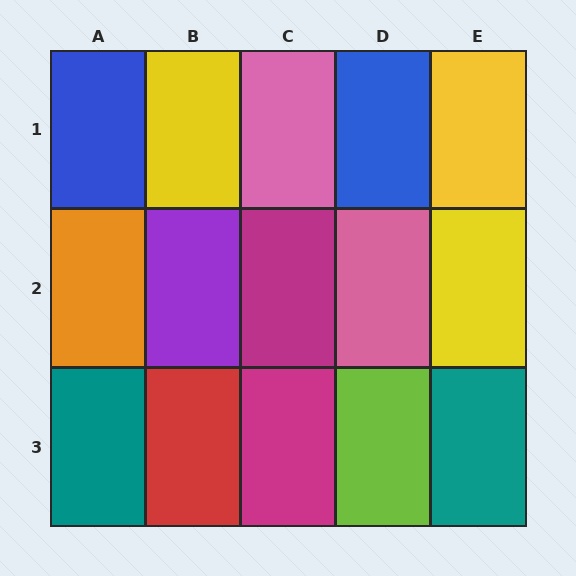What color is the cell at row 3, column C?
Magenta.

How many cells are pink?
2 cells are pink.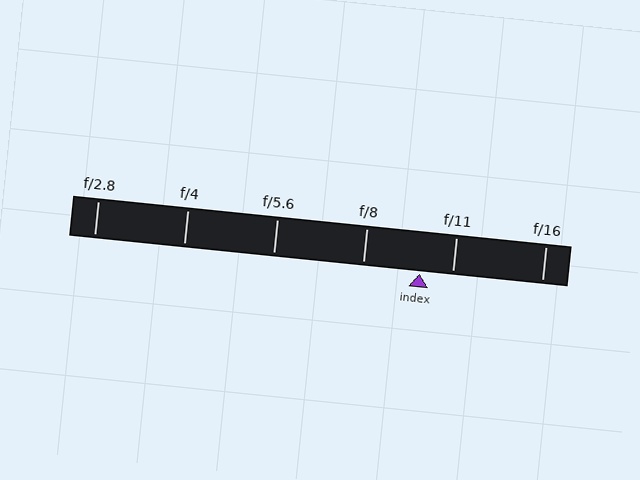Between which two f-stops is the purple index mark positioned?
The index mark is between f/8 and f/11.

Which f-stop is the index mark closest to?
The index mark is closest to f/11.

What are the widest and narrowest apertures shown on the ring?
The widest aperture shown is f/2.8 and the narrowest is f/16.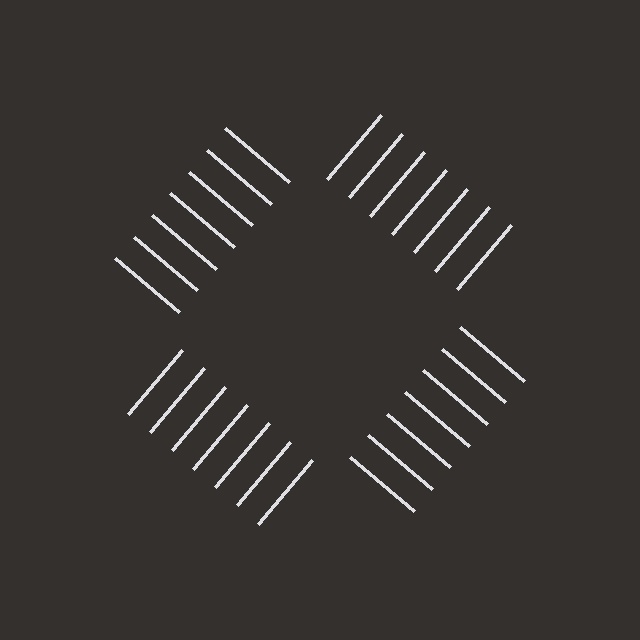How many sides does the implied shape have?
4 sides — the line-ends trace a square.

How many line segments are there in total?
28 — 7 along each of the 4 edges.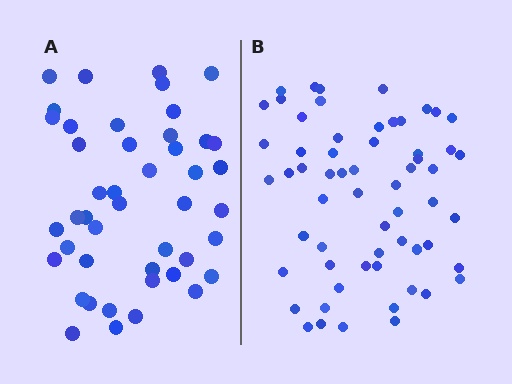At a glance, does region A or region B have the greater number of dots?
Region B (the right region) has more dots.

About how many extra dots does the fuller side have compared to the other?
Region B has approximately 15 more dots than region A.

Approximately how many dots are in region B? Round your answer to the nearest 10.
About 60 dots.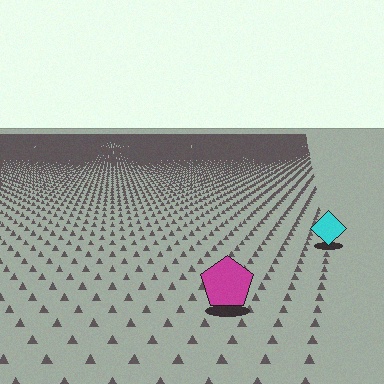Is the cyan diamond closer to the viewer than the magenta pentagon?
No. The magenta pentagon is closer — you can tell from the texture gradient: the ground texture is coarser near it.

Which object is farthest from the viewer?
The cyan diamond is farthest from the viewer. It appears smaller and the ground texture around it is denser.